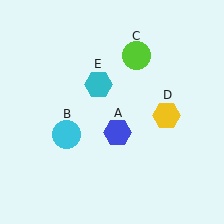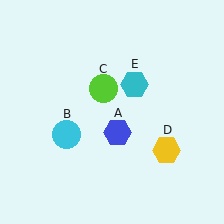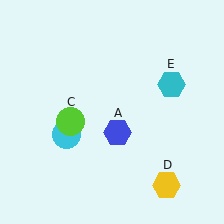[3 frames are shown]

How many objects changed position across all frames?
3 objects changed position: lime circle (object C), yellow hexagon (object D), cyan hexagon (object E).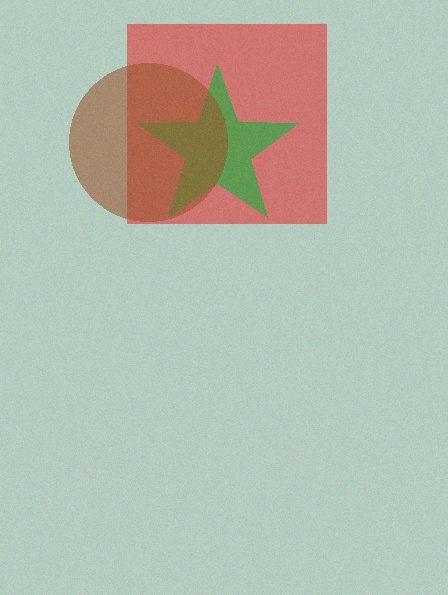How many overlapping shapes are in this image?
There are 3 overlapping shapes in the image.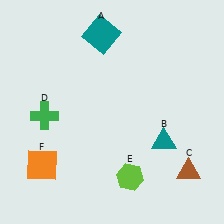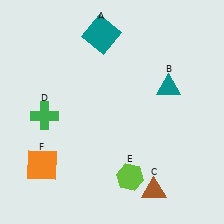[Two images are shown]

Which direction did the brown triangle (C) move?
The brown triangle (C) moved left.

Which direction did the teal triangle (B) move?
The teal triangle (B) moved up.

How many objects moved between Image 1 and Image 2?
2 objects moved between the two images.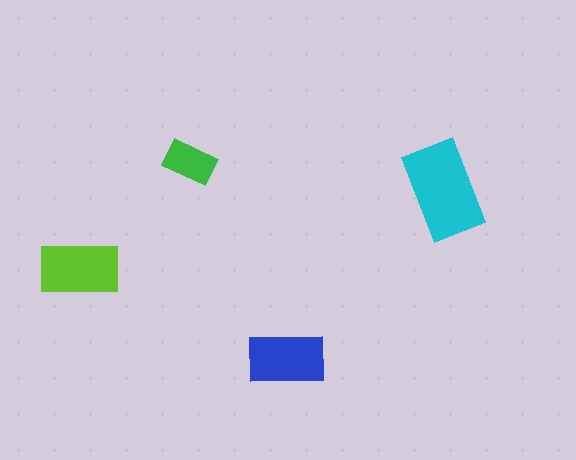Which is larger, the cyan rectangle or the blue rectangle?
The cyan one.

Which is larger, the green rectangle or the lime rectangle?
The lime one.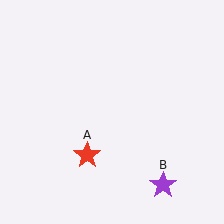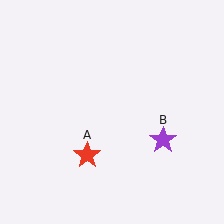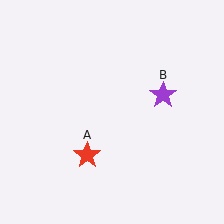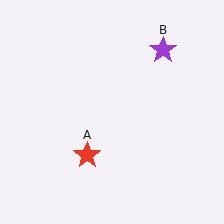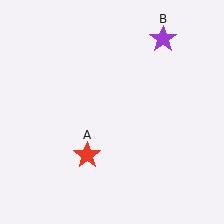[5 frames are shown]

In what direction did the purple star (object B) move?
The purple star (object B) moved up.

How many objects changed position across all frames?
1 object changed position: purple star (object B).